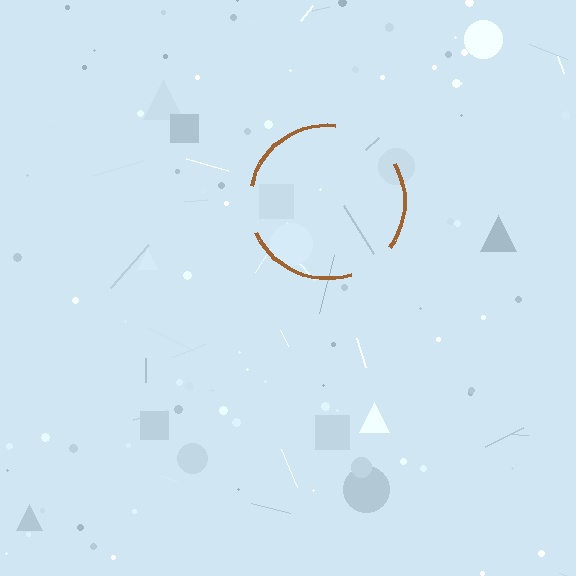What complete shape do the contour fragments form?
The contour fragments form a circle.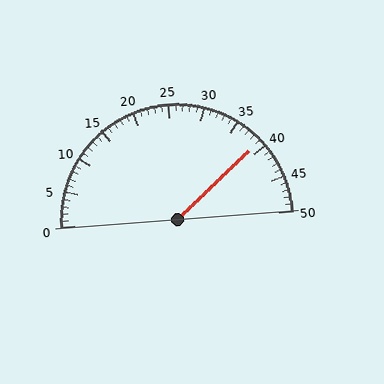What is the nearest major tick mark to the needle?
The nearest major tick mark is 40.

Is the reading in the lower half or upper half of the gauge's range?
The reading is in the upper half of the range (0 to 50).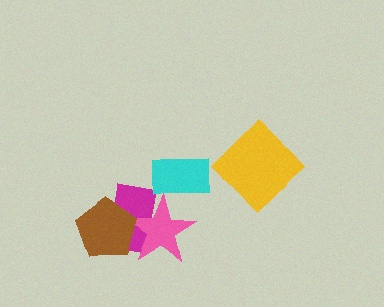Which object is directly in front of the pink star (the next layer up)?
The cyan rectangle is directly in front of the pink star.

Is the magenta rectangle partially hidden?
Yes, it is partially covered by another shape.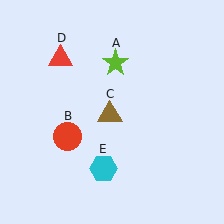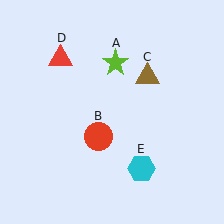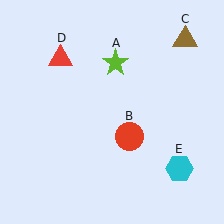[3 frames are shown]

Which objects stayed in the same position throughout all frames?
Lime star (object A) and red triangle (object D) remained stationary.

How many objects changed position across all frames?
3 objects changed position: red circle (object B), brown triangle (object C), cyan hexagon (object E).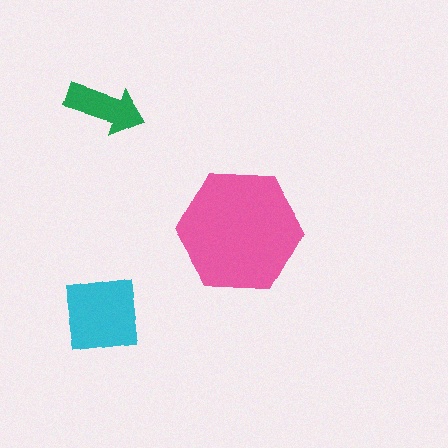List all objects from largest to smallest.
The pink hexagon, the cyan square, the green arrow.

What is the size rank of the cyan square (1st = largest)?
2nd.